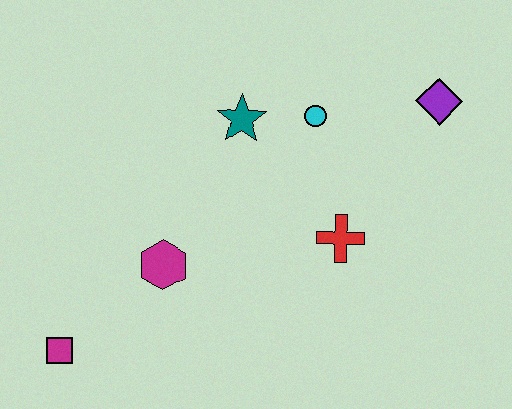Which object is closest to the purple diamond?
The cyan circle is closest to the purple diamond.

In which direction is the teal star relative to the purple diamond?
The teal star is to the left of the purple diamond.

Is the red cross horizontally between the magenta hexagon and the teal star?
No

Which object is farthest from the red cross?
The magenta square is farthest from the red cross.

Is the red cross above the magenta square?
Yes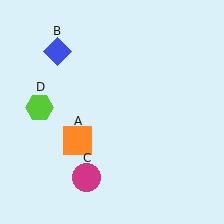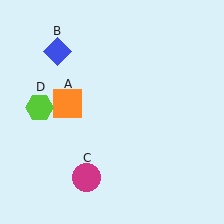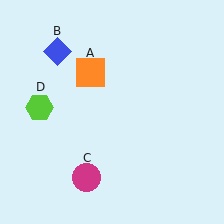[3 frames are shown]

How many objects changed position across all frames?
1 object changed position: orange square (object A).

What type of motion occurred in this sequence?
The orange square (object A) rotated clockwise around the center of the scene.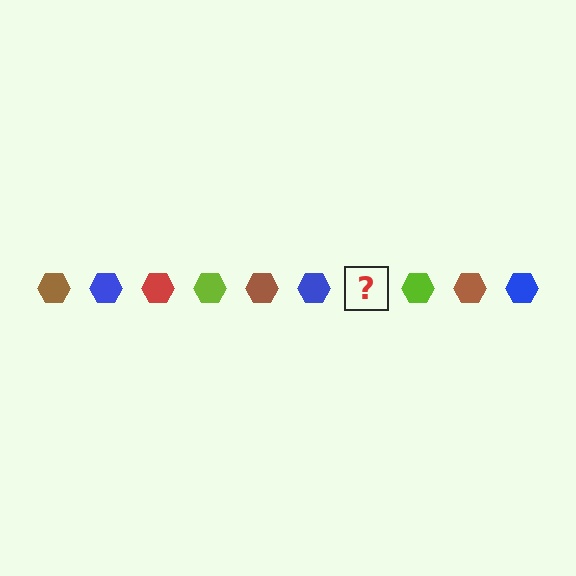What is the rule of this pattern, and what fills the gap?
The rule is that the pattern cycles through brown, blue, red, lime hexagons. The gap should be filled with a red hexagon.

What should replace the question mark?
The question mark should be replaced with a red hexagon.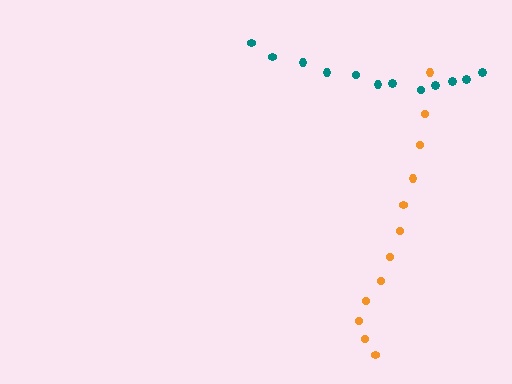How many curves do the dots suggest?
There are 2 distinct paths.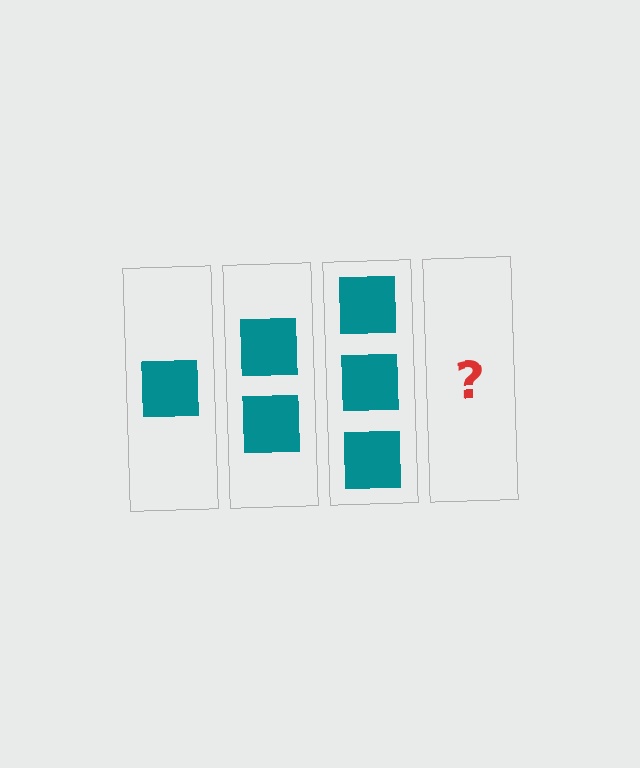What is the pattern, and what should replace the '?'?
The pattern is that each step adds one more square. The '?' should be 4 squares.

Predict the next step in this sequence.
The next step is 4 squares.